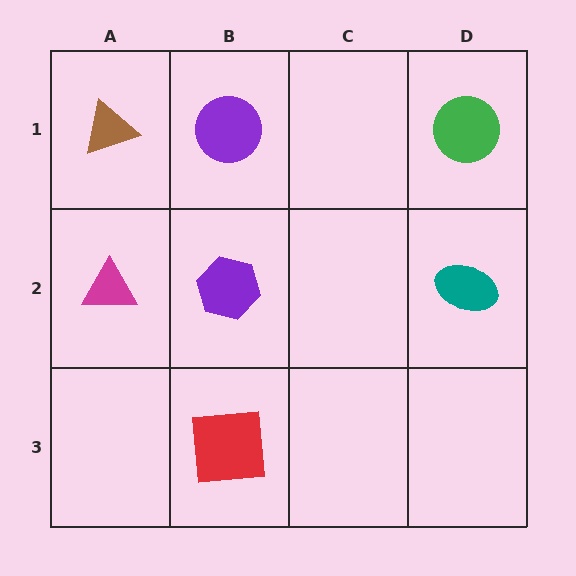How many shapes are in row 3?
1 shape.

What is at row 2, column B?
A purple hexagon.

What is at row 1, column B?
A purple circle.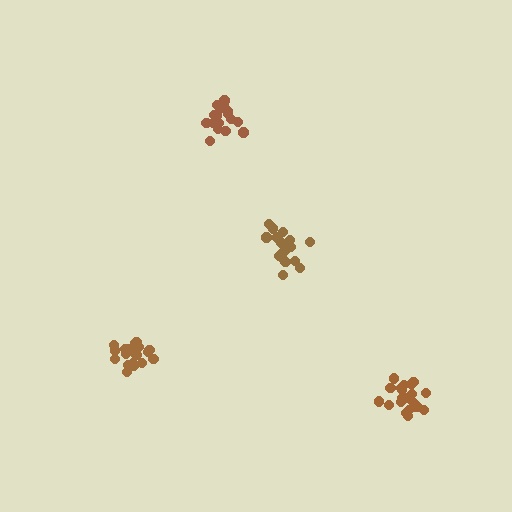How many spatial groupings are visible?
There are 4 spatial groupings.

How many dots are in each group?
Group 1: 20 dots, Group 2: 19 dots, Group 3: 19 dots, Group 4: 19 dots (77 total).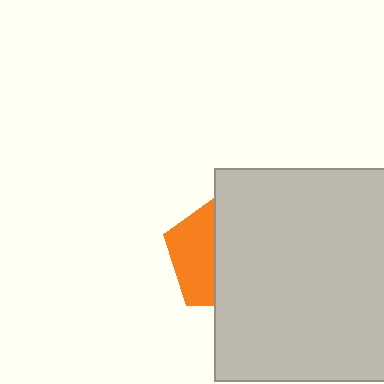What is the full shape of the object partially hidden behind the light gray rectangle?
The partially hidden object is an orange pentagon.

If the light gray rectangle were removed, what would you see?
You would see the complete orange pentagon.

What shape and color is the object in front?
The object in front is a light gray rectangle.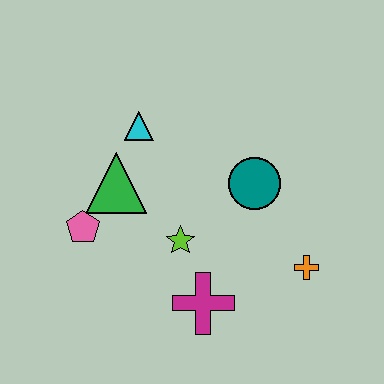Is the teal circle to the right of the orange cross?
No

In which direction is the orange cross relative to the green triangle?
The orange cross is to the right of the green triangle.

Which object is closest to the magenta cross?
The lime star is closest to the magenta cross.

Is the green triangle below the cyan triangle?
Yes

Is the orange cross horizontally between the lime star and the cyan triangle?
No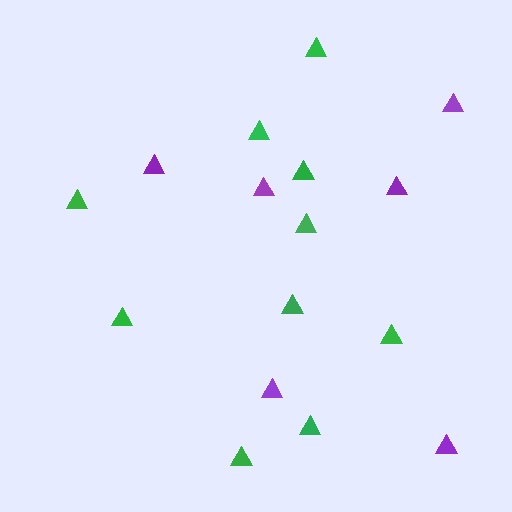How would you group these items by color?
There are 2 groups: one group of green triangles (10) and one group of purple triangles (6).